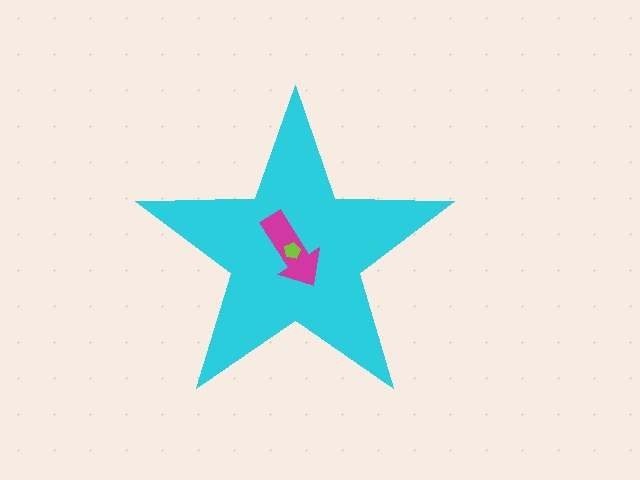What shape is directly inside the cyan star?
The magenta arrow.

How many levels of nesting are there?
3.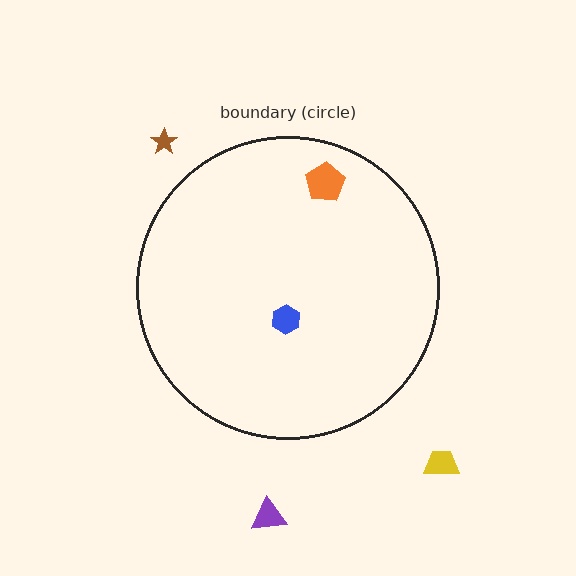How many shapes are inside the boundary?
2 inside, 3 outside.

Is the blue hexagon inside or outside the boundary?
Inside.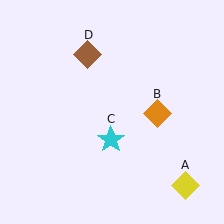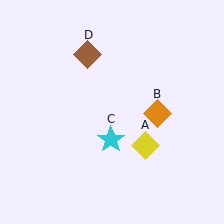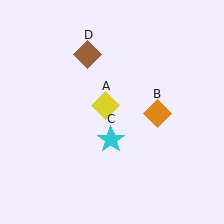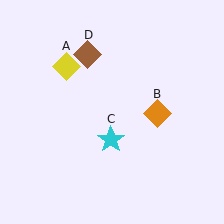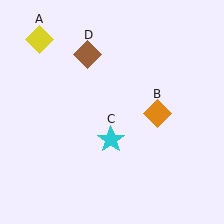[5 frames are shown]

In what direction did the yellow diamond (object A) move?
The yellow diamond (object A) moved up and to the left.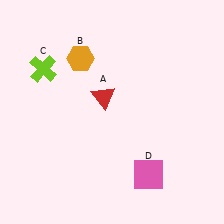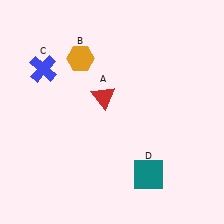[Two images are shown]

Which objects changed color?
C changed from lime to blue. D changed from pink to teal.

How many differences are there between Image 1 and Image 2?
There are 2 differences between the two images.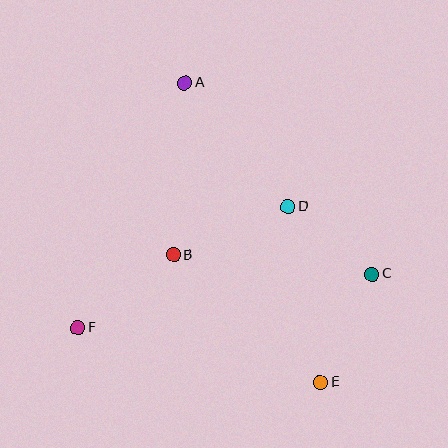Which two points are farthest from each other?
Points A and E are farthest from each other.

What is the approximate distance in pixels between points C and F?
The distance between C and F is approximately 299 pixels.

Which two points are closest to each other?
Points C and D are closest to each other.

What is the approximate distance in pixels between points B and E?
The distance between B and E is approximately 194 pixels.